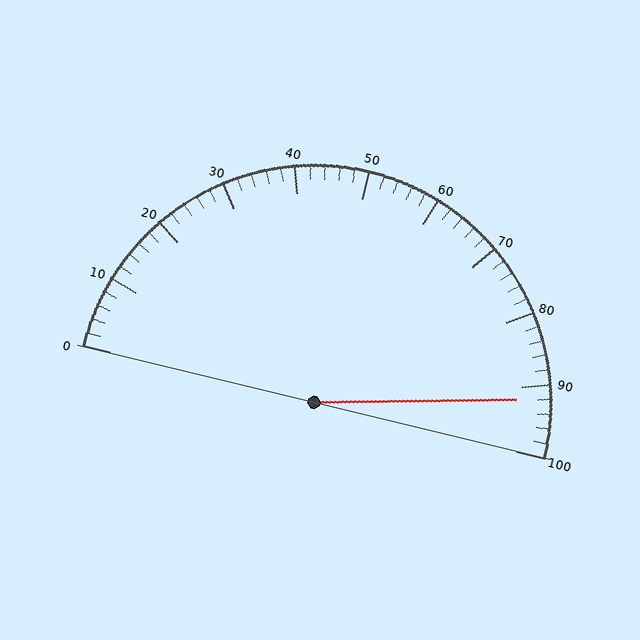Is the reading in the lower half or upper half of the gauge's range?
The reading is in the upper half of the range (0 to 100).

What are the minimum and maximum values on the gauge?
The gauge ranges from 0 to 100.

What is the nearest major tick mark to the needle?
The nearest major tick mark is 90.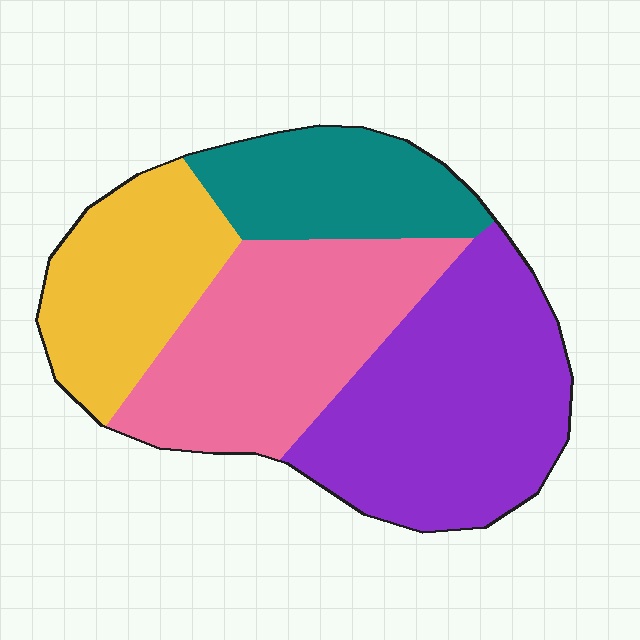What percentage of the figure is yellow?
Yellow takes up less than a quarter of the figure.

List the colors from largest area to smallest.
From largest to smallest: purple, pink, yellow, teal.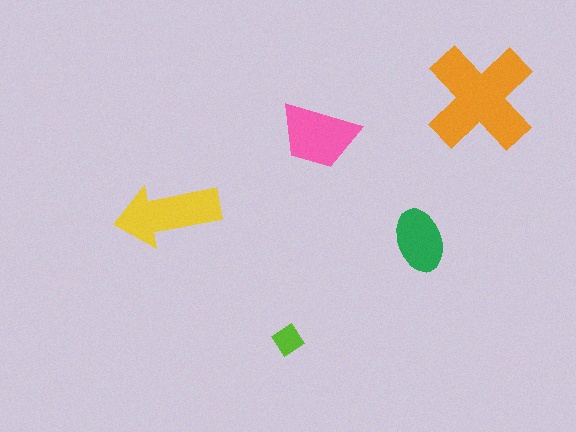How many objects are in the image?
There are 5 objects in the image.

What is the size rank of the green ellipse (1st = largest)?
4th.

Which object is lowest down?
The lime diamond is bottommost.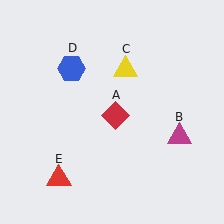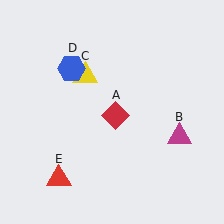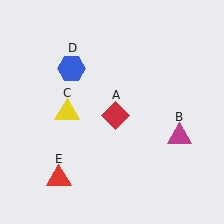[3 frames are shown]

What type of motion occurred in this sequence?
The yellow triangle (object C) rotated counterclockwise around the center of the scene.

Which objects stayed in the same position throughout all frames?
Red diamond (object A) and magenta triangle (object B) and blue hexagon (object D) and red triangle (object E) remained stationary.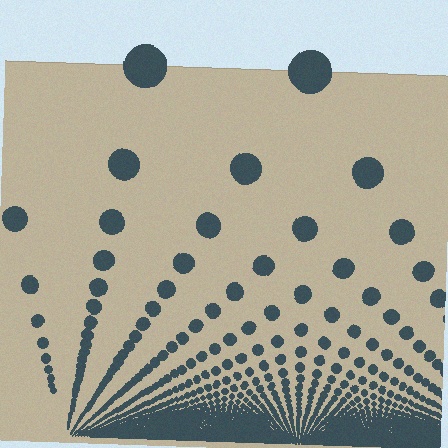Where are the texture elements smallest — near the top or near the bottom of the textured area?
Near the bottom.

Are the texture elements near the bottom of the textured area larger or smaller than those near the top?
Smaller. The gradient is inverted — elements near the bottom are smaller and denser.